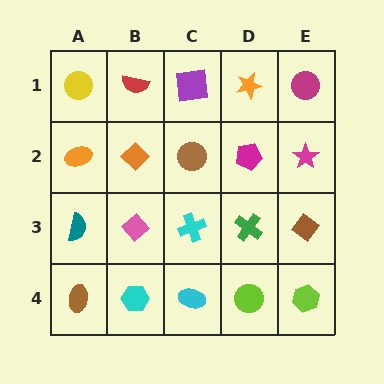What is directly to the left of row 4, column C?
A cyan hexagon.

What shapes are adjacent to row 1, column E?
A magenta star (row 2, column E), an orange star (row 1, column D).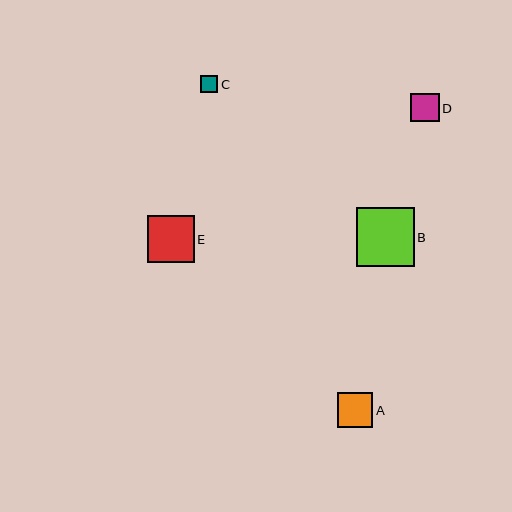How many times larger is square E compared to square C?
Square E is approximately 2.8 times the size of square C.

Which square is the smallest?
Square C is the smallest with a size of approximately 17 pixels.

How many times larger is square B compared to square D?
Square B is approximately 2.1 times the size of square D.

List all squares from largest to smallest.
From largest to smallest: B, E, A, D, C.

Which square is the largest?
Square B is the largest with a size of approximately 58 pixels.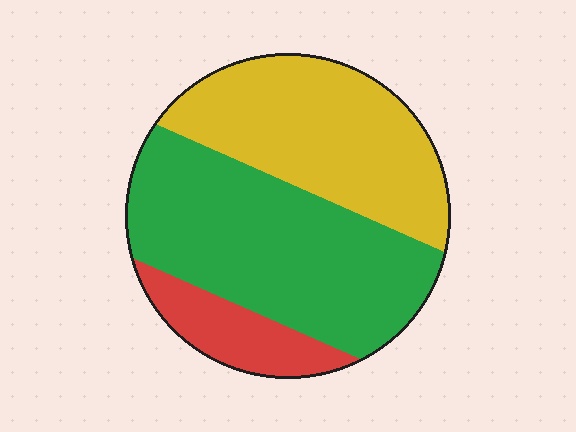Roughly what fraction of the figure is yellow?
Yellow takes up between a third and a half of the figure.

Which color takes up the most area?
Green, at roughly 50%.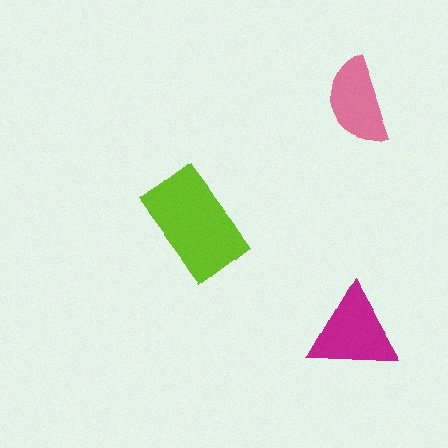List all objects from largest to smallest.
The lime rectangle, the magenta triangle, the pink semicircle.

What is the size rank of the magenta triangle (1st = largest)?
2nd.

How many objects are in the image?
There are 3 objects in the image.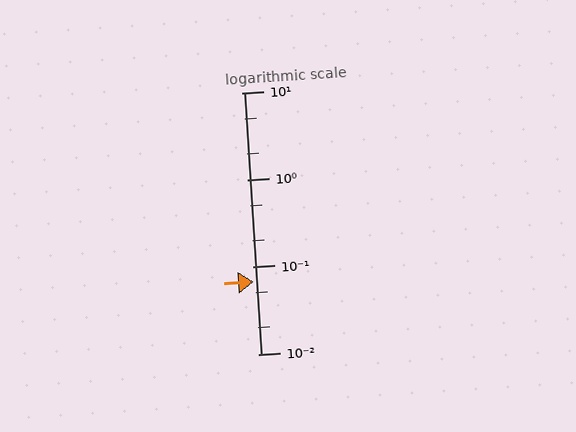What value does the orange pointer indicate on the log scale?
The pointer indicates approximately 0.067.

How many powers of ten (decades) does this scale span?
The scale spans 3 decades, from 0.01 to 10.